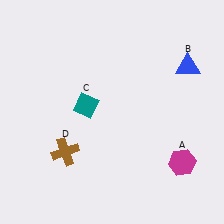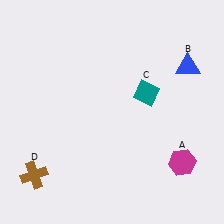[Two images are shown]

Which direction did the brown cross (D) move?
The brown cross (D) moved left.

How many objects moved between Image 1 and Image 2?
2 objects moved between the two images.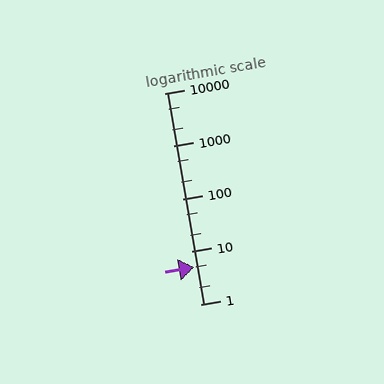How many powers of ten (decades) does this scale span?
The scale spans 4 decades, from 1 to 10000.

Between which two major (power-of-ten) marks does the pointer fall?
The pointer is between 1 and 10.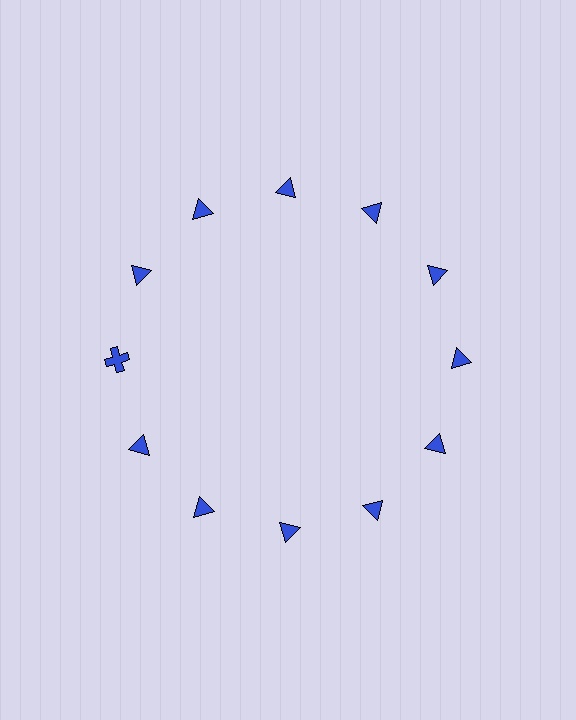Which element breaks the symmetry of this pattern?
The blue cross at roughly the 9 o'clock position breaks the symmetry. All other shapes are blue triangles.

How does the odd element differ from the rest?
It has a different shape: cross instead of triangle.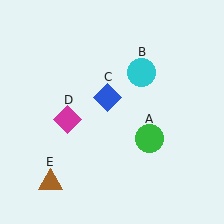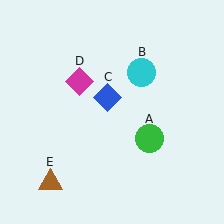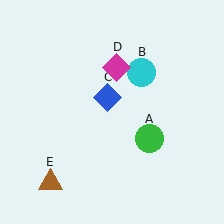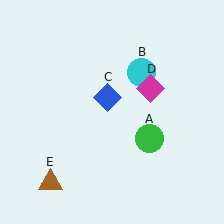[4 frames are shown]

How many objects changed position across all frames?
1 object changed position: magenta diamond (object D).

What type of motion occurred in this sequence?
The magenta diamond (object D) rotated clockwise around the center of the scene.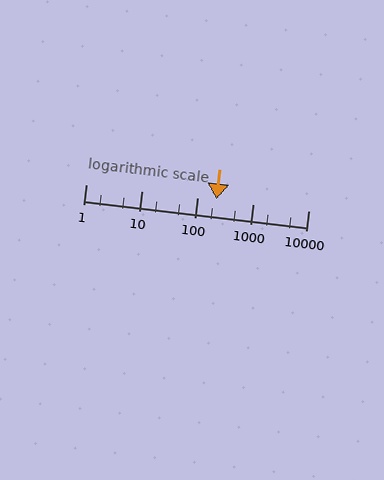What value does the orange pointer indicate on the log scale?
The pointer indicates approximately 220.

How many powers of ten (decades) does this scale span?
The scale spans 4 decades, from 1 to 10000.